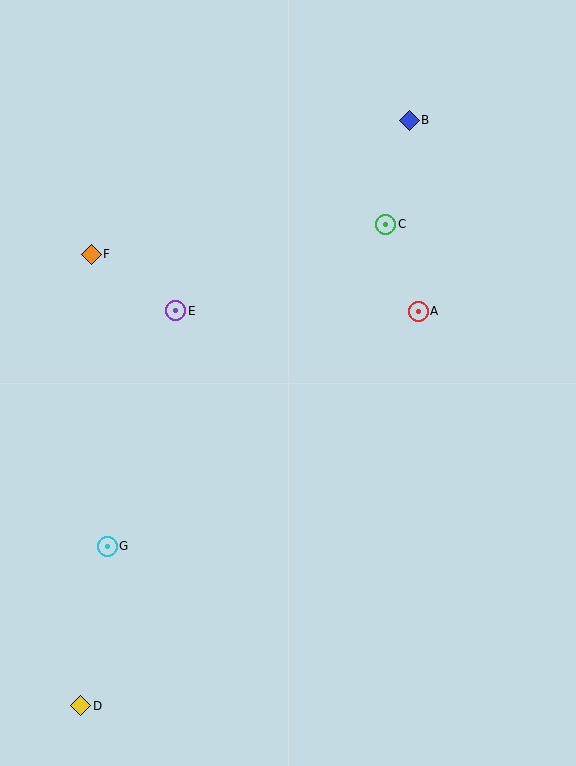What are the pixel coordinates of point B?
Point B is at (409, 120).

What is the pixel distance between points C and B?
The distance between C and B is 107 pixels.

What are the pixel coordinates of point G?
Point G is at (107, 546).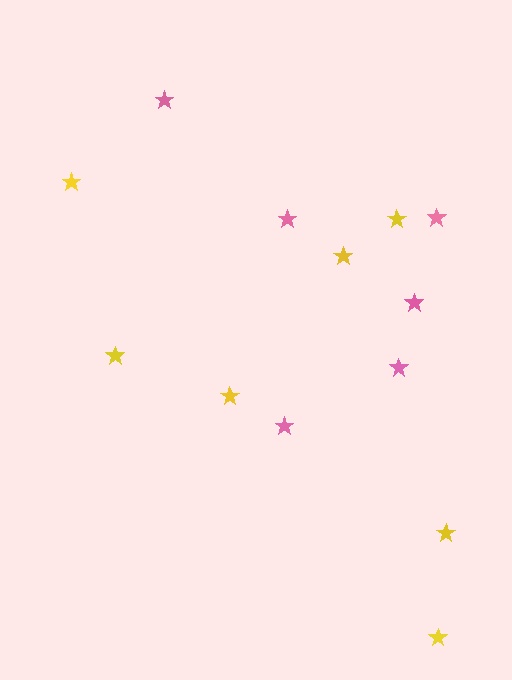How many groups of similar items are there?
There are 2 groups: one group of pink stars (6) and one group of yellow stars (7).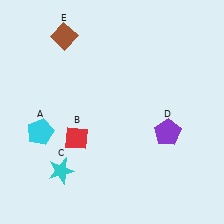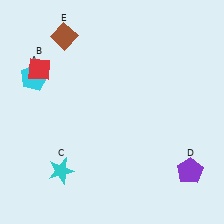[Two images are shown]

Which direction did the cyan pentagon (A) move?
The cyan pentagon (A) moved up.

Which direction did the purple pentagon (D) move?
The purple pentagon (D) moved down.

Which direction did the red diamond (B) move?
The red diamond (B) moved up.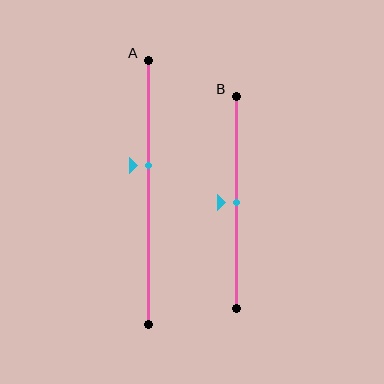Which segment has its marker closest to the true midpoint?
Segment B has its marker closest to the true midpoint.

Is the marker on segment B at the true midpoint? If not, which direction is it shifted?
Yes, the marker on segment B is at the true midpoint.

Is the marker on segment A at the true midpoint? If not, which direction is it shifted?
No, the marker on segment A is shifted upward by about 10% of the segment length.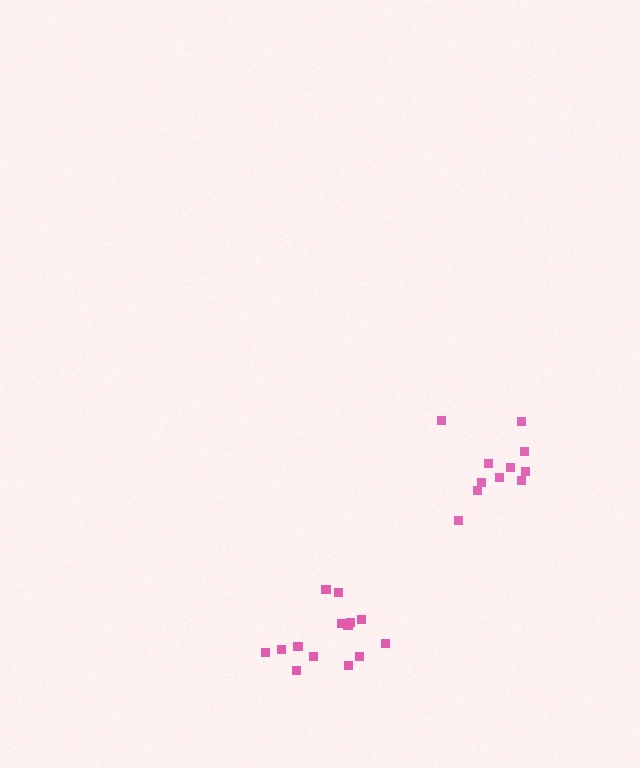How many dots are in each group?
Group 1: 14 dots, Group 2: 11 dots (25 total).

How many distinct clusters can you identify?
There are 2 distinct clusters.